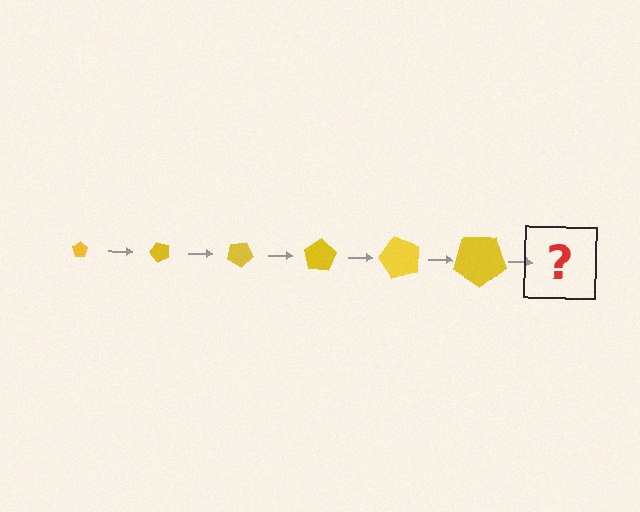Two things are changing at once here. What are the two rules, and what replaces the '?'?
The two rules are that the pentagon grows larger each step and it rotates 50 degrees each step. The '?' should be a pentagon, larger than the previous one and rotated 300 degrees from the start.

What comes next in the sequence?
The next element should be a pentagon, larger than the previous one and rotated 300 degrees from the start.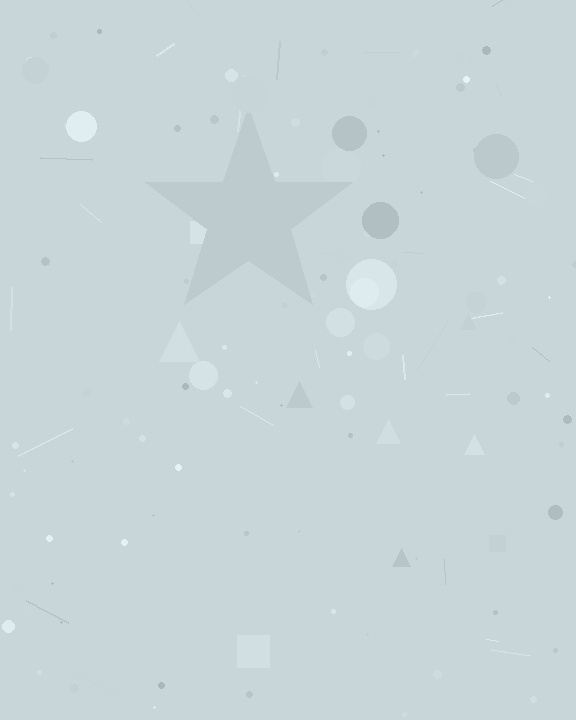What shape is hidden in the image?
A star is hidden in the image.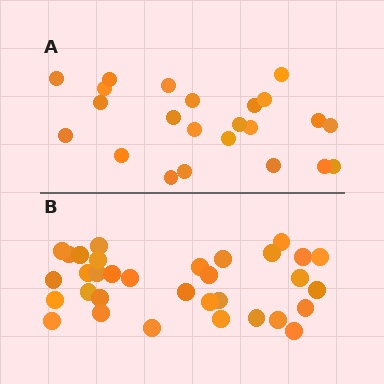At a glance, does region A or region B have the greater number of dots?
Region B (the bottom region) has more dots.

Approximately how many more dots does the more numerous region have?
Region B has roughly 10 or so more dots than region A.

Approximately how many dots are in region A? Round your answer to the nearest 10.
About 20 dots. (The exact count is 23, which rounds to 20.)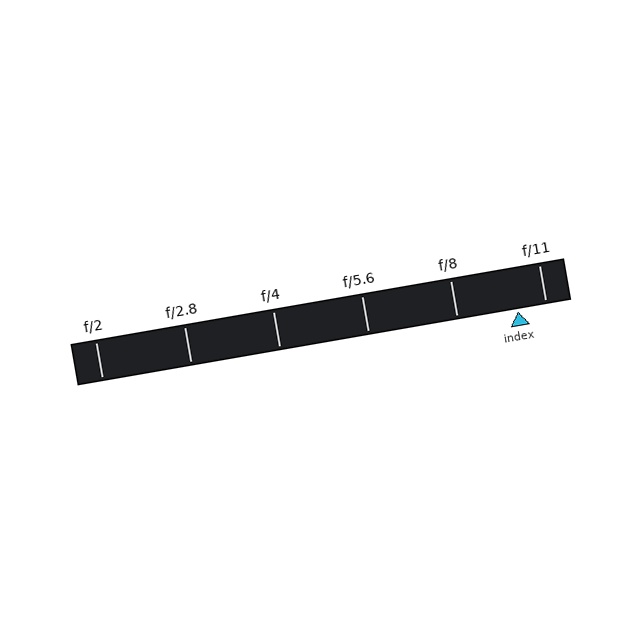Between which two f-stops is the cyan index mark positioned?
The index mark is between f/8 and f/11.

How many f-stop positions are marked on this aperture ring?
There are 6 f-stop positions marked.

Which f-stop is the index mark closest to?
The index mark is closest to f/11.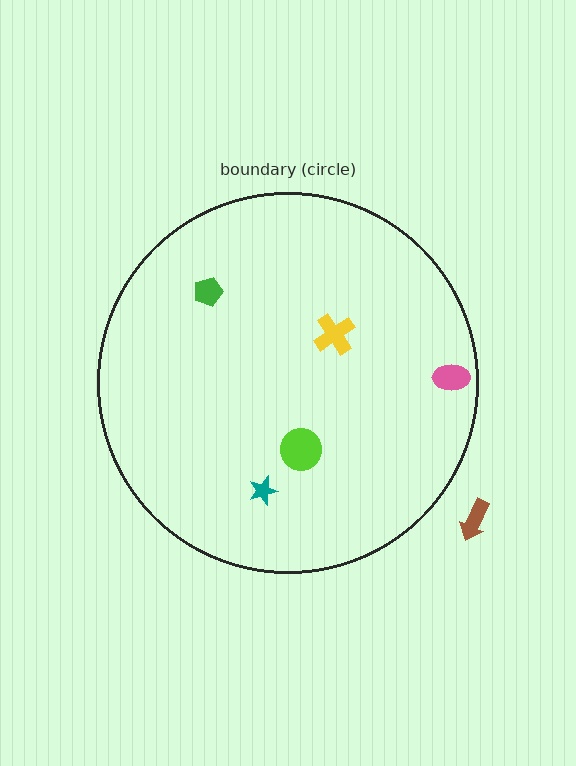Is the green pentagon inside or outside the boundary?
Inside.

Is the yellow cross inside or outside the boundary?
Inside.